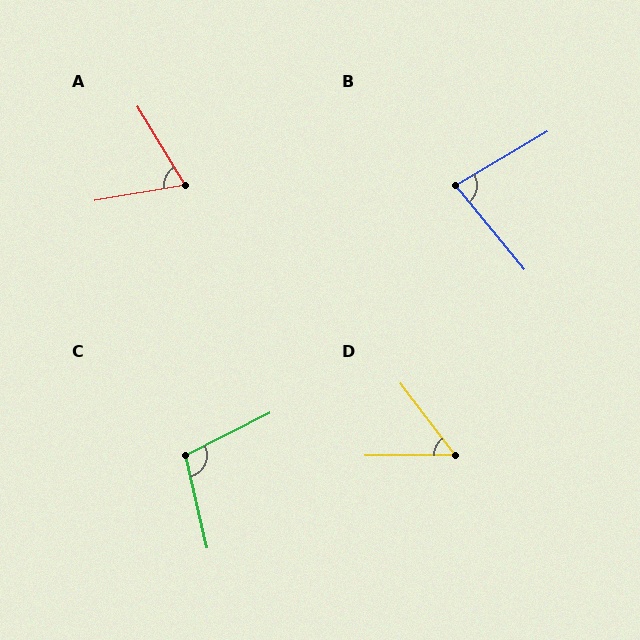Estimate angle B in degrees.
Approximately 81 degrees.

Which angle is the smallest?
D, at approximately 53 degrees.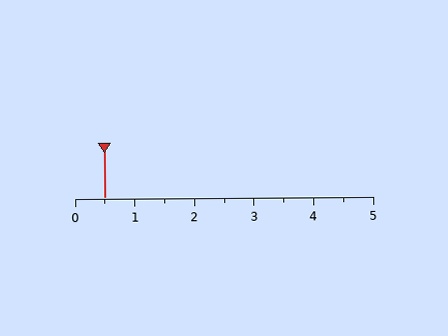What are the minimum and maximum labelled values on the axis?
The axis runs from 0 to 5.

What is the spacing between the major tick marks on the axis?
The major ticks are spaced 1 apart.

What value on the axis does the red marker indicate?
The marker indicates approximately 0.5.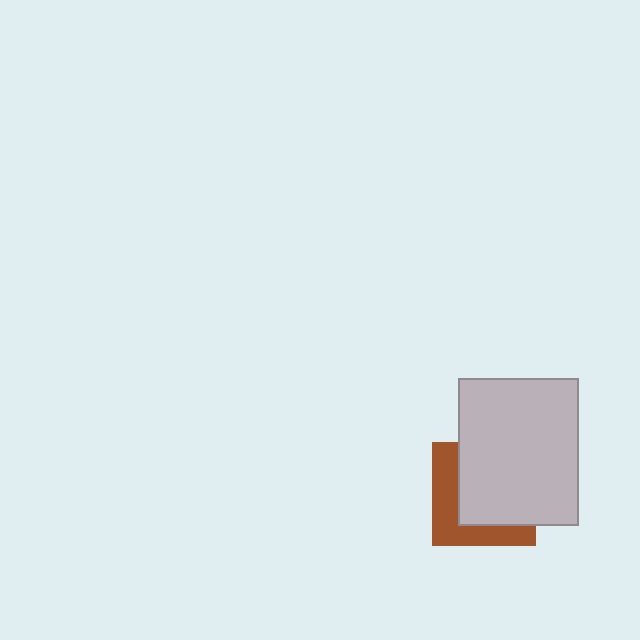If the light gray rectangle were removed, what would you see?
You would see the complete brown square.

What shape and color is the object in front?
The object in front is a light gray rectangle.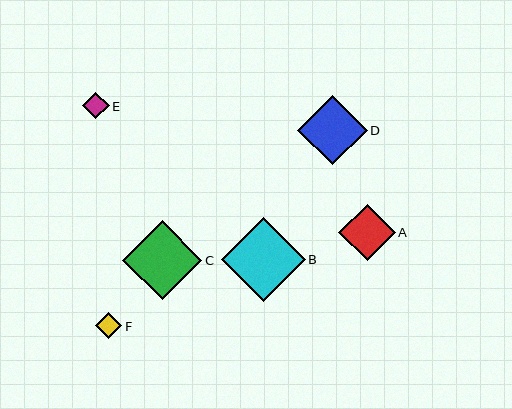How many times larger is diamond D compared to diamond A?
Diamond D is approximately 1.2 times the size of diamond A.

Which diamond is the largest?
Diamond B is the largest with a size of approximately 83 pixels.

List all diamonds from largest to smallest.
From largest to smallest: B, C, D, A, E, F.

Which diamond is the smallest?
Diamond F is the smallest with a size of approximately 26 pixels.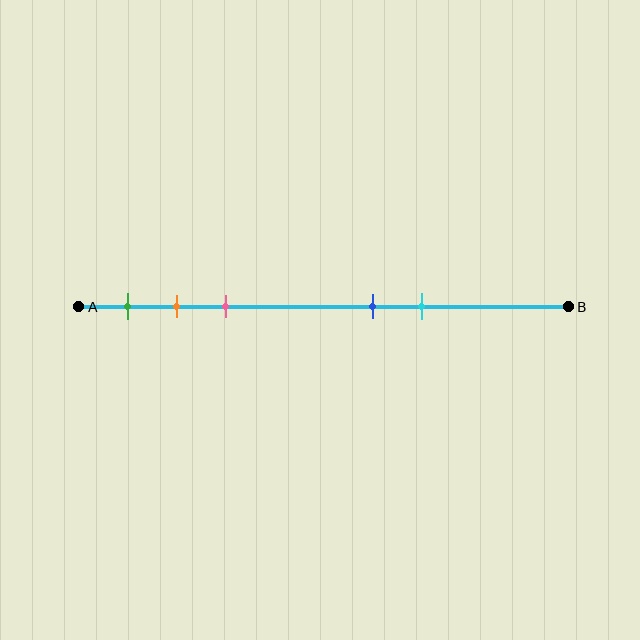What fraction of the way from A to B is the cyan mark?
The cyan mark is approximately 70% (0.7) of the way from A to B.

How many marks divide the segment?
There are 5 marks dividing the segment.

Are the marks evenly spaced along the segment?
No, the marks are not evenly spaced.